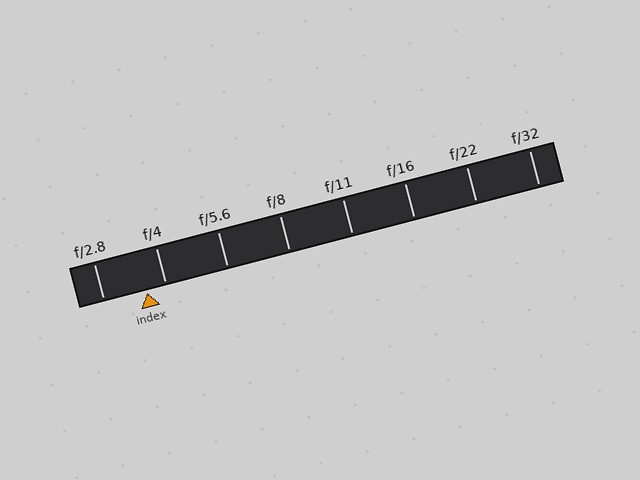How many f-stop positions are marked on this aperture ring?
There are 8 f-stop positions marked.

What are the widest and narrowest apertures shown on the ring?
The widest aperture shown is f/2.8 and the narrowest is f/32.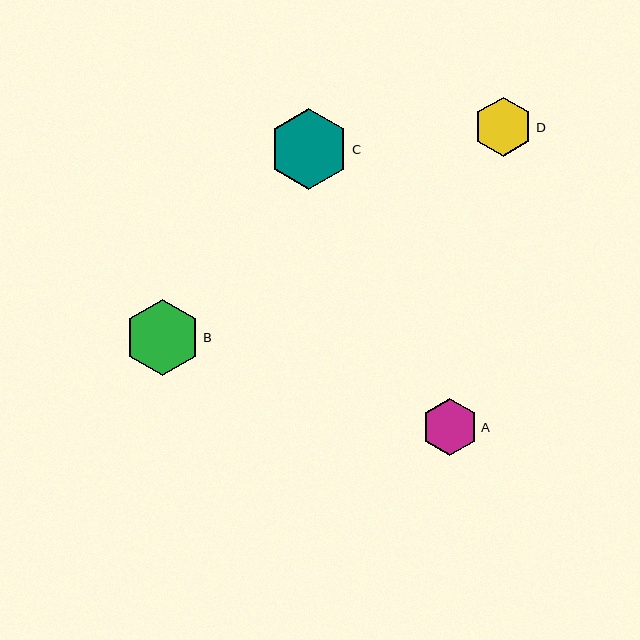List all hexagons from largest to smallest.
From largest to smallest: C, B, D, A.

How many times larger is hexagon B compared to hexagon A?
Hexagon B is approximately 1.3 times the size of hexagon A.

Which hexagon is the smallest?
Hexagon A is the smallest with a size of approximately 57 pixels.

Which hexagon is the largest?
Hexagon C is the largest with a size of approximately 80 pixels.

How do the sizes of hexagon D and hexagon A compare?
Hexagon D and hexagon A are approximately the same size.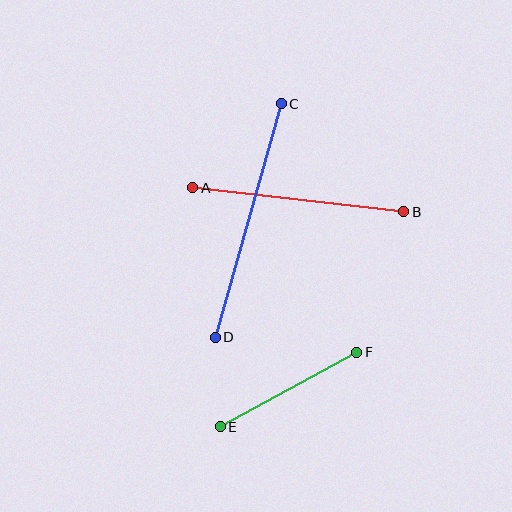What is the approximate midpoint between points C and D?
The midpoint is at approximately (248, 221) pixels.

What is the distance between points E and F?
The distance is approximately 156 pixels.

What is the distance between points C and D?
The distance is approximately 243 pixels.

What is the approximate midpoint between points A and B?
The midpoint is at approximately (298, 200) pixels.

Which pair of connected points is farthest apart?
Points C and D are farthest apart.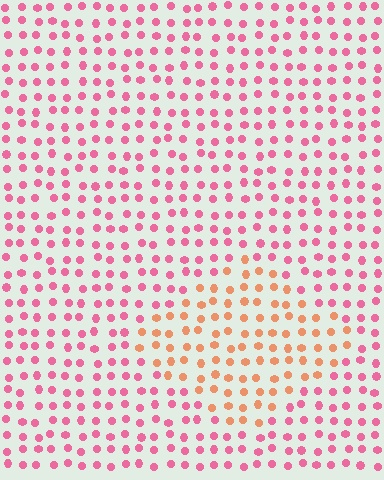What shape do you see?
I see a diamond.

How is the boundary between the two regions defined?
The boundary is defined purely by a slight shift in hue (about 44 degrees). Spacing, size, and orientation are identical on both sides.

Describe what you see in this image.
The image is filled with small pink elements in a uniform arrangement. A diamond-shaped region is visible where the elements are tinted to a slightly different hue, forming a subtle color boundary.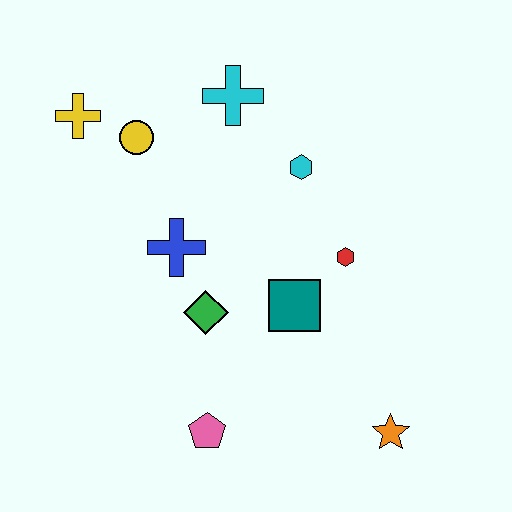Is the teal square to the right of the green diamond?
Yes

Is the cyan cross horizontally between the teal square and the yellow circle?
Yes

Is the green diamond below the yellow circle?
Yes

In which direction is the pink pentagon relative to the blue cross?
The pink pentagon is below the blue cross.